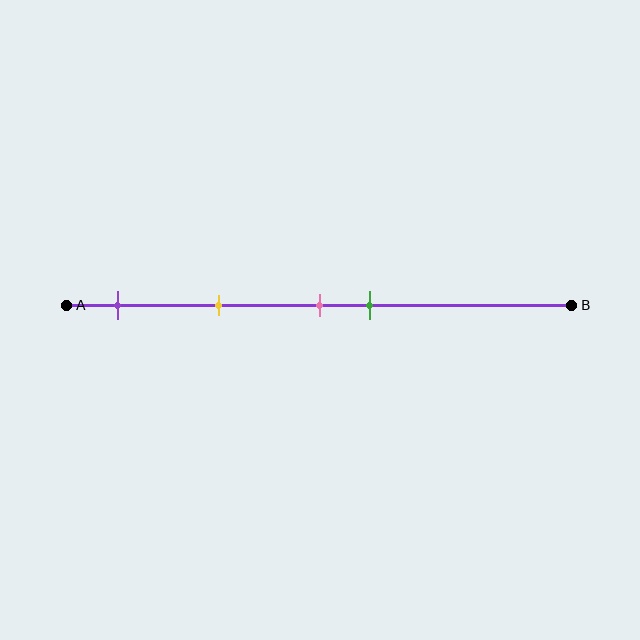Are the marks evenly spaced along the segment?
No, the marks are not evenly spaced.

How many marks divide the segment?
There are 4 marks dividing the segment.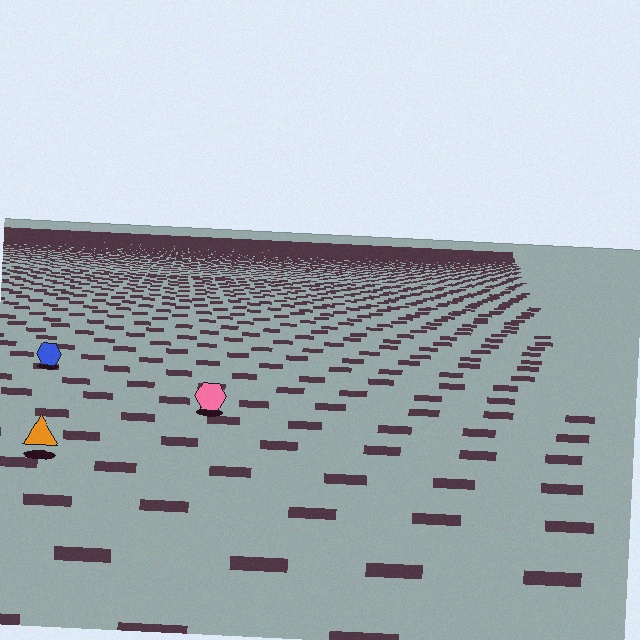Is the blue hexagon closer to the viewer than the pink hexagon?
No. The pink hexagon is closer — you can tell from the texture gradient: the ground texture is coarser near it.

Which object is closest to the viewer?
The orange triangle is closest. The texture marks near it are larger and more spread out.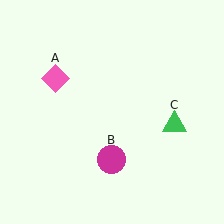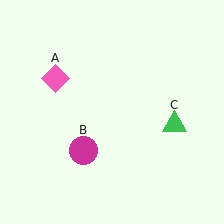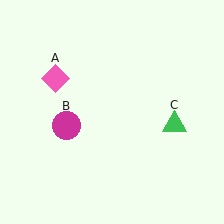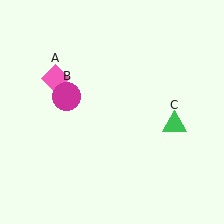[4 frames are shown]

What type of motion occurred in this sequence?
The magenta circle (object B) rotated clockwise around the center of the scene.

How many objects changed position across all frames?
1 object changed position: magenta circle (object B).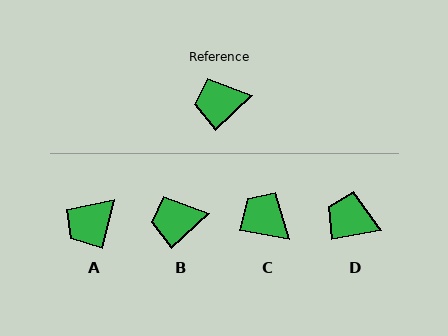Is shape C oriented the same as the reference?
No, it is off by about 52 degrees.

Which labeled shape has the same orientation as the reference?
B.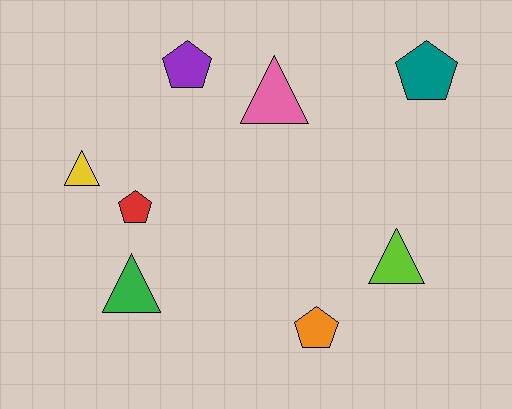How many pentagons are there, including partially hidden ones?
There are 4 pentagons.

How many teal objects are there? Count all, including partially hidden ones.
There is 1 teal object.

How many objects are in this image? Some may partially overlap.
There are 8 objects.